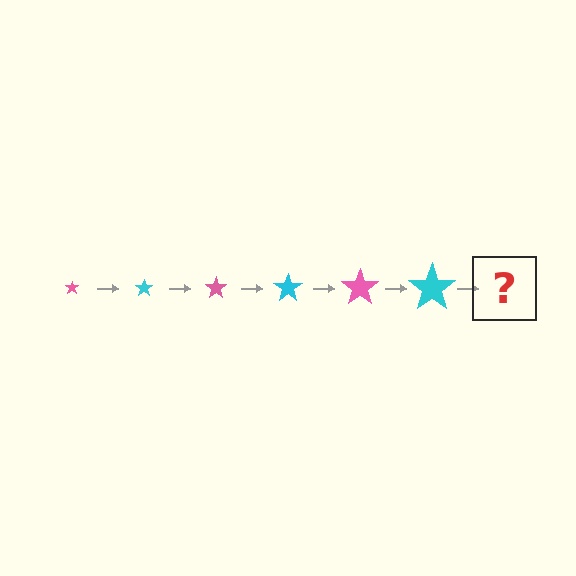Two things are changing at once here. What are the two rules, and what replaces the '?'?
The two rules are that the star grows larger each step and the color cycles through pink and cyan. The '?' should be a pink star, larger than the previous one.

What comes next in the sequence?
The next element should be a pink star, larger than the previous one.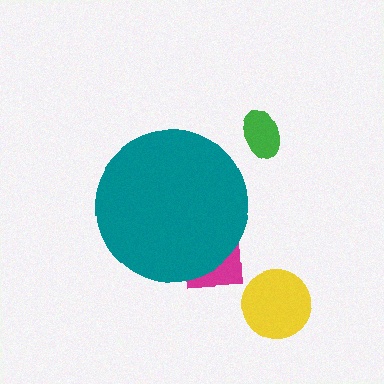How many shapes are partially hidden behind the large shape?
1 shape is partially hidden.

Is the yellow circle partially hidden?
No, the yellow circle is fully visible.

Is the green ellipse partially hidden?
No, the green ellipse is fully visible.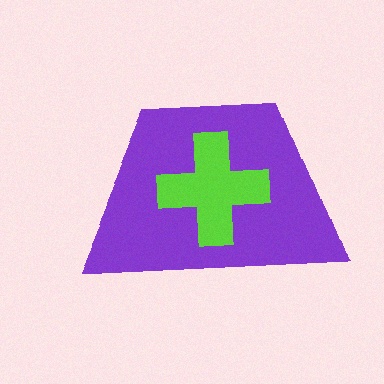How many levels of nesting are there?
2.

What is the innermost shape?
The lime cross.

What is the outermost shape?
The purple trapezoid.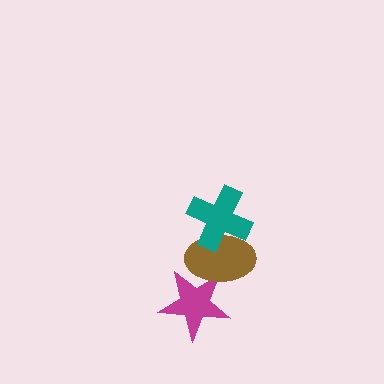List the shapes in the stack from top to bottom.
From top to bottom: the teal cross, the brown ellipse, the magenta star.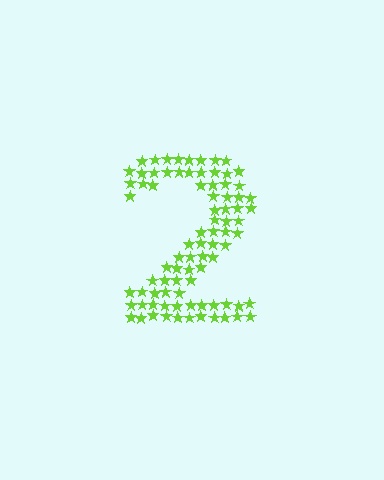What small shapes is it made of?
It is made of small stars.